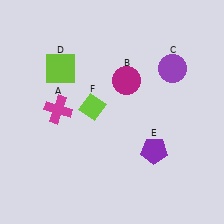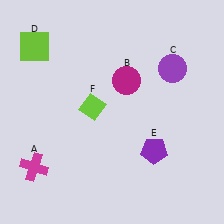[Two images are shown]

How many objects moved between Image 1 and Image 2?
2 objects moved between the two images.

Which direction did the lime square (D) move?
The lime square (D) moved left.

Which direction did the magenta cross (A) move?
The magenta cross (A) moved down.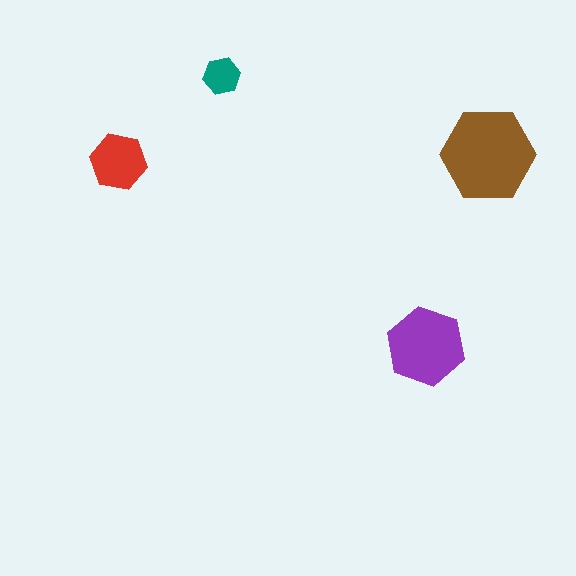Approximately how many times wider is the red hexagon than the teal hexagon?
About 1.5 times wider.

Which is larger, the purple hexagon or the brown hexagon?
The brown one.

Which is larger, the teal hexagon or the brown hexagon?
The brown one.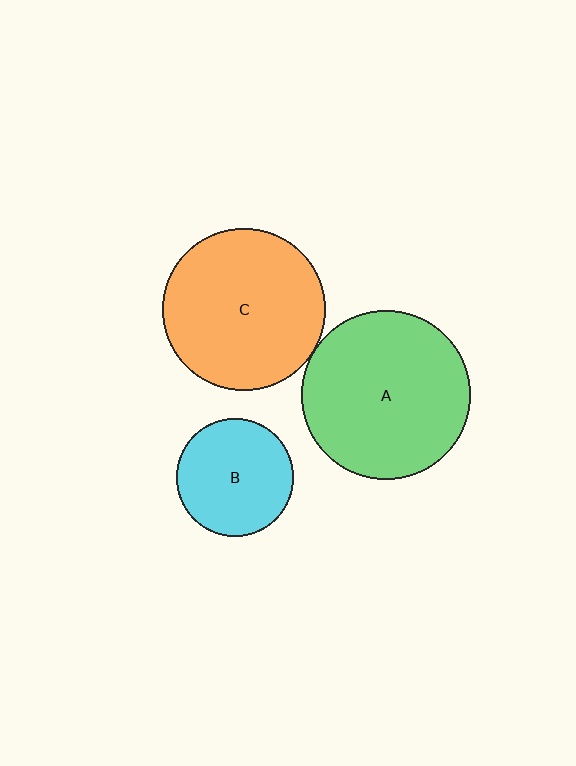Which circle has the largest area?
Circle A (green).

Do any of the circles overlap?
No, none of the circles overlap.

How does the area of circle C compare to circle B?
Approximately 1.9 times.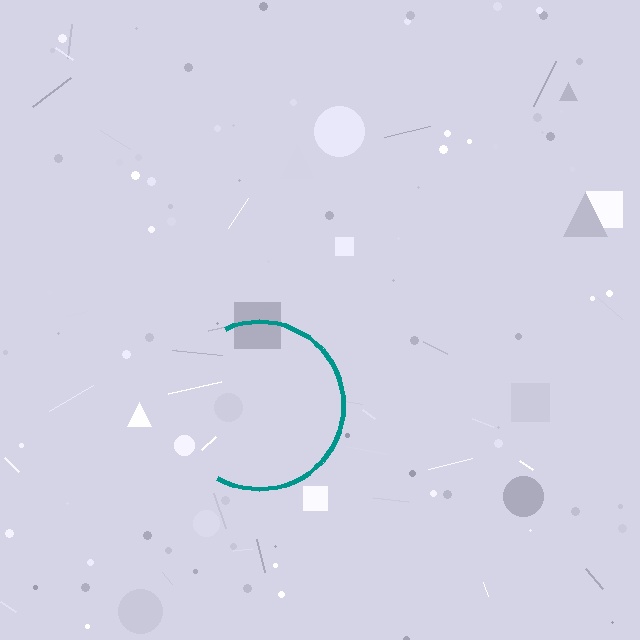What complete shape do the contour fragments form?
The contour fragments form a circle.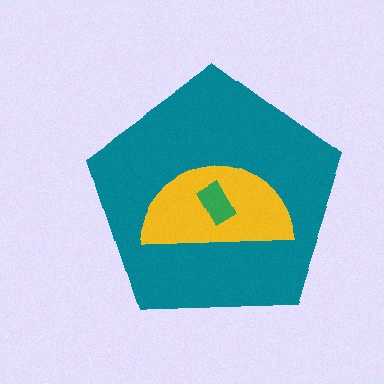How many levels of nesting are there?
3.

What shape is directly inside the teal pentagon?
The yellow semicircle.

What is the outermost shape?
The teal pentagon.